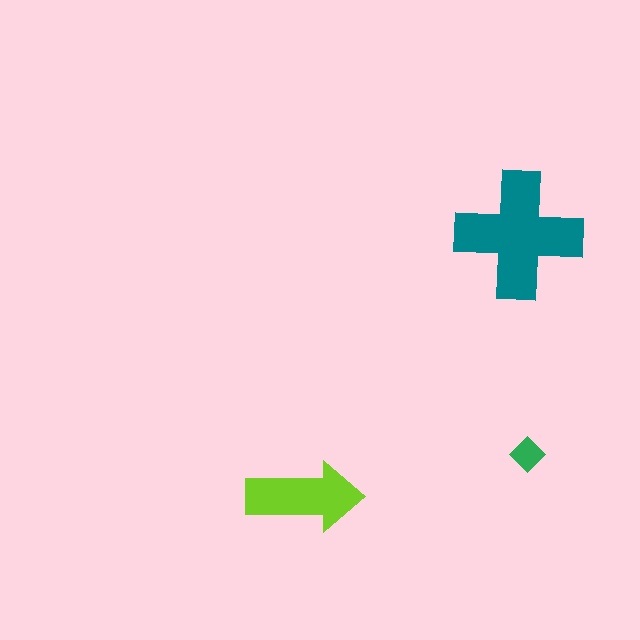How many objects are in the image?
There are 3 objects in the image.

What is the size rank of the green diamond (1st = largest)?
3rd.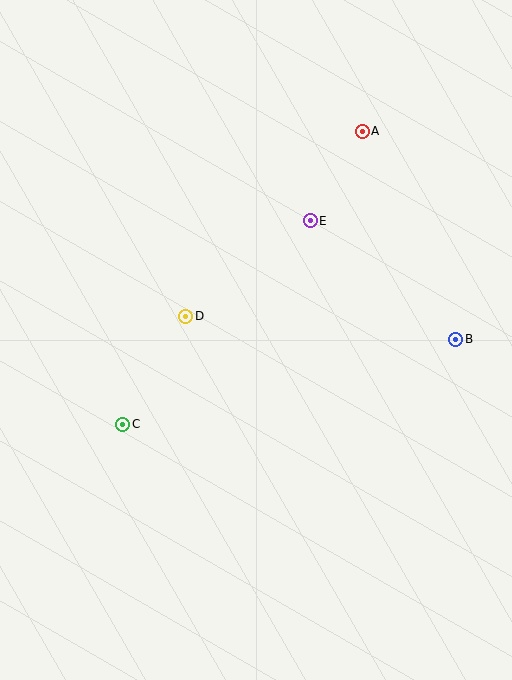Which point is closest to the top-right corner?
Point A is closest to the top-right corner.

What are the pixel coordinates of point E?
Point E is at (310, 221).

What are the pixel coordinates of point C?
Point C is at (123, 424).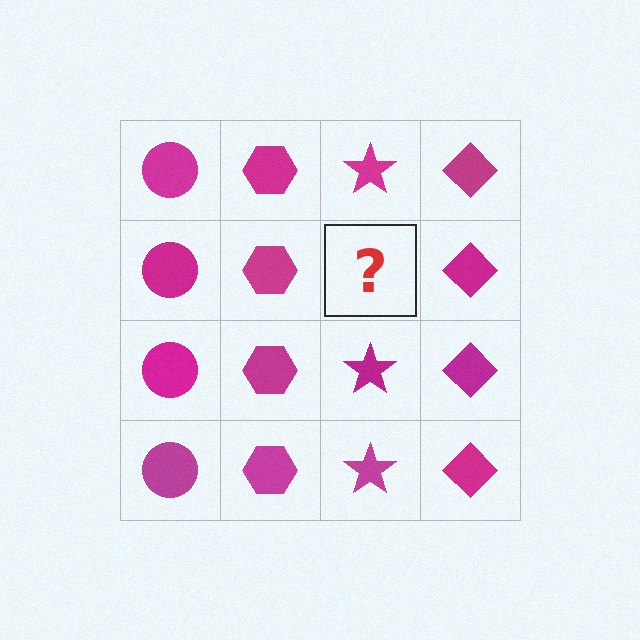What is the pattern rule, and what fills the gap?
The rule is that each column has a consistent shape. The gap should be filled with a magenta star.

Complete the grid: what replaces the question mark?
The question mark should be replaced with a magenta star.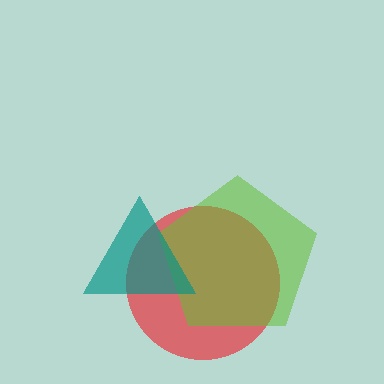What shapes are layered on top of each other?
The layered shapes are: a red circle, a lime pentagon, a teal triangle.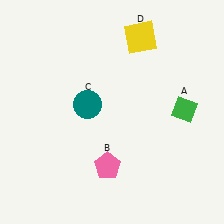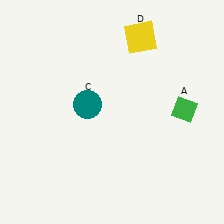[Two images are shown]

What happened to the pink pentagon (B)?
The pink pentagon (B) was removed in Image 2. It was in the bottom-left area of Image 1.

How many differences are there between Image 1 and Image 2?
There is 1 difference between the two images.